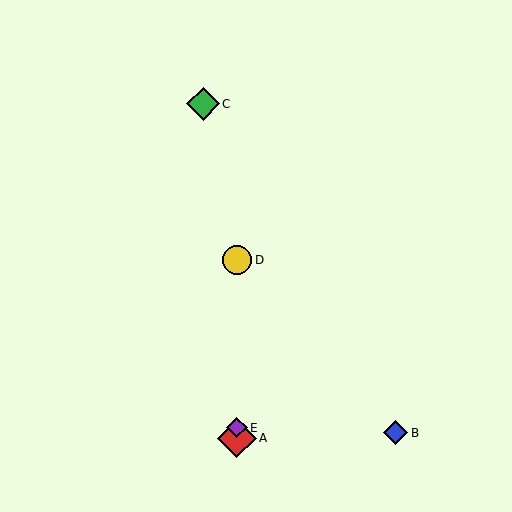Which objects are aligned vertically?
Objects A, D, E are aligned vertically.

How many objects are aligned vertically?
3 objects (A, D, E) are aligned vertically.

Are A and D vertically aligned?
Yes, both are at x≈237.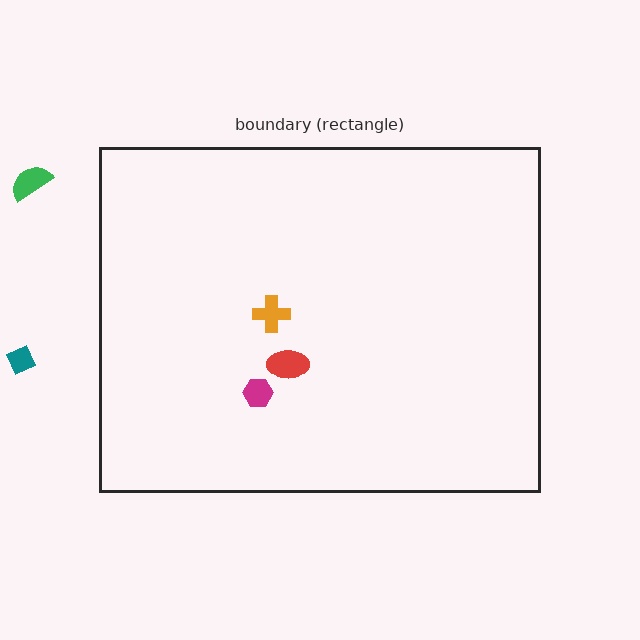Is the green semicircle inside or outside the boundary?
Outside.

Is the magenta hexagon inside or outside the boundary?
Inside.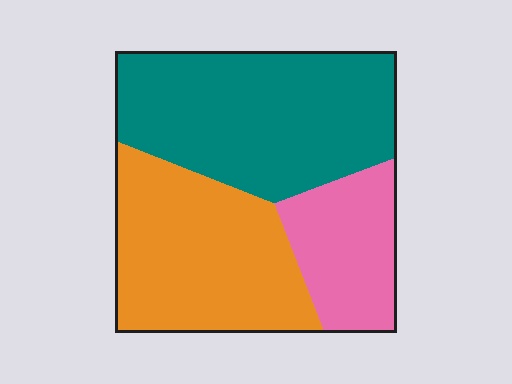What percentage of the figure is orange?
Orange takes up about three eighths (3/8) of the figure.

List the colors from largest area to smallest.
From largest to smallest: teal, orange, pink.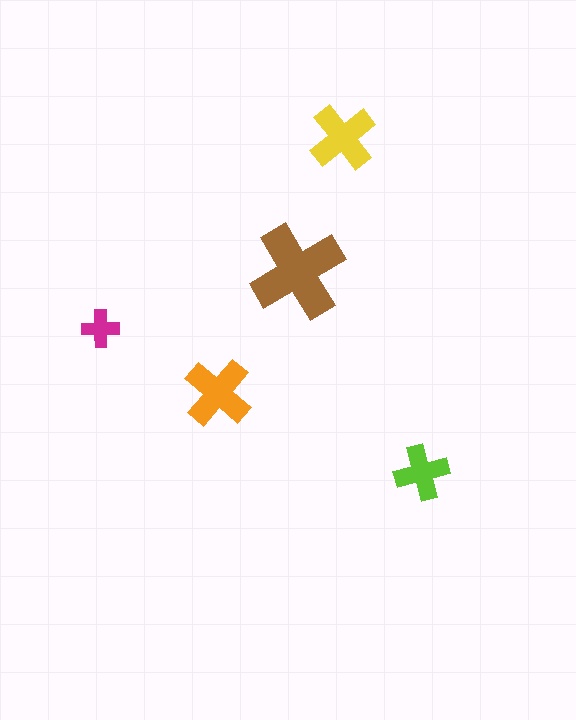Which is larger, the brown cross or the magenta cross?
The brown one.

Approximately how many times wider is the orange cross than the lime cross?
About 1.5 times wider.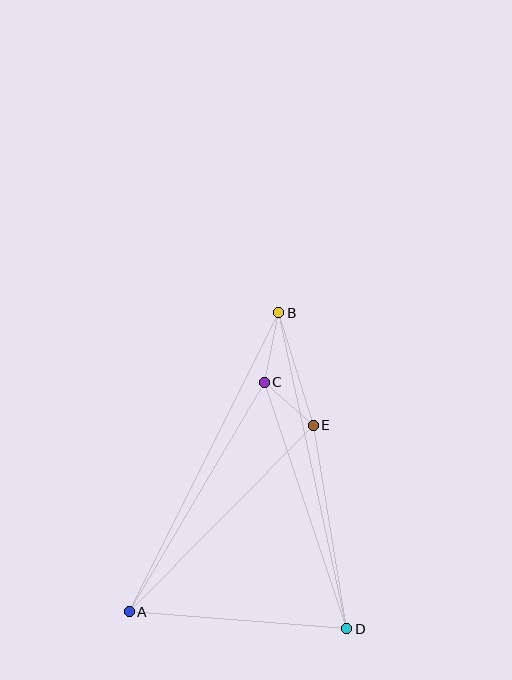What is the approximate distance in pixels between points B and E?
The distance between B and E is approximately 118 pixels.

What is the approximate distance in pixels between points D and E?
The distance between D and E is approximately 206 pixels.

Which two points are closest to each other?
Points C and E are closest to each other.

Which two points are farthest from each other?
Points A and B are farthest from each other.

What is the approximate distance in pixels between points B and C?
The distance between B and C is approximately 71 pixels.